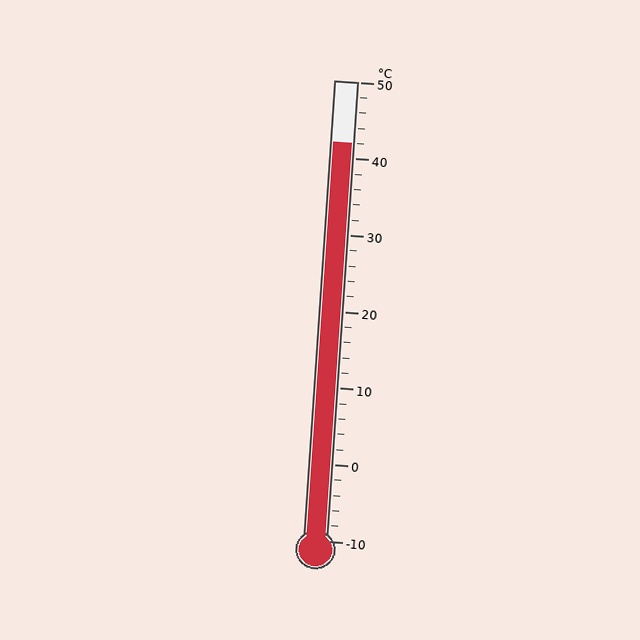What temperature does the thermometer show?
The thermometer shows approximately 42°C.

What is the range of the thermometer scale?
The thermometer scale ranges from -10°C to 50°C.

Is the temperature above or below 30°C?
The temperature is above 30°C.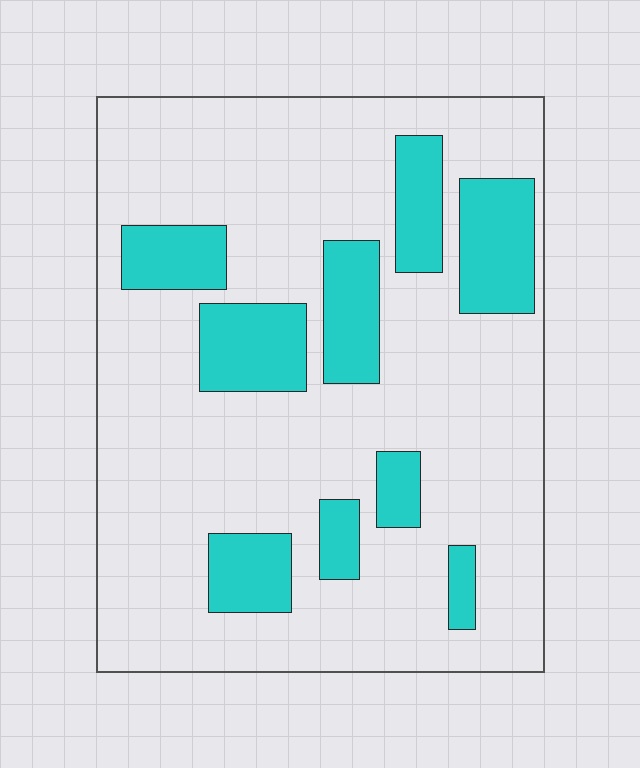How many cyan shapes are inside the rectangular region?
9.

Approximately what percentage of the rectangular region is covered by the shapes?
Approximately 20%.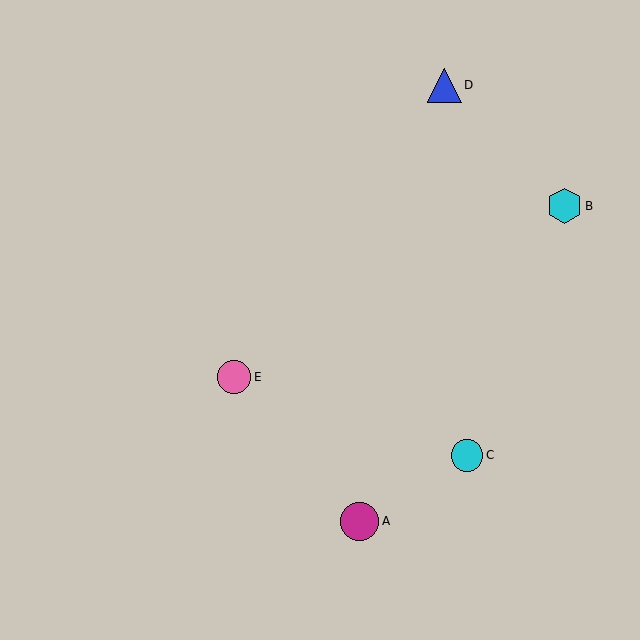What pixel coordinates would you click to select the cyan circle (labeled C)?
Click at (467, 455) to select the cyan circle C.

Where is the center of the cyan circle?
The center of the cyan circle is at (467, 455).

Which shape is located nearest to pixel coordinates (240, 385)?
The pink circle (labeled E) at (234, 377) is nearest to that location.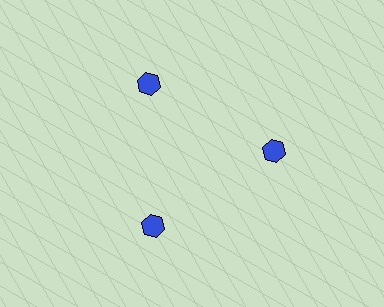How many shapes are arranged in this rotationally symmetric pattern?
There are 3 shapes, arranged in 3 groups of 1.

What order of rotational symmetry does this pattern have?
This pattern has 3-fold rotational symmetry.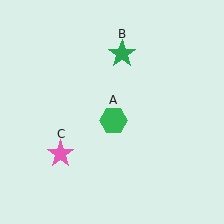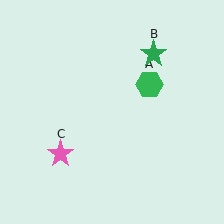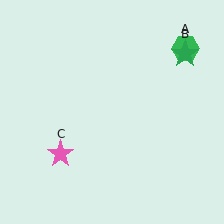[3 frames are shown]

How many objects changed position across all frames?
2 objects changed position: green hexagon (object A), green star (object B).